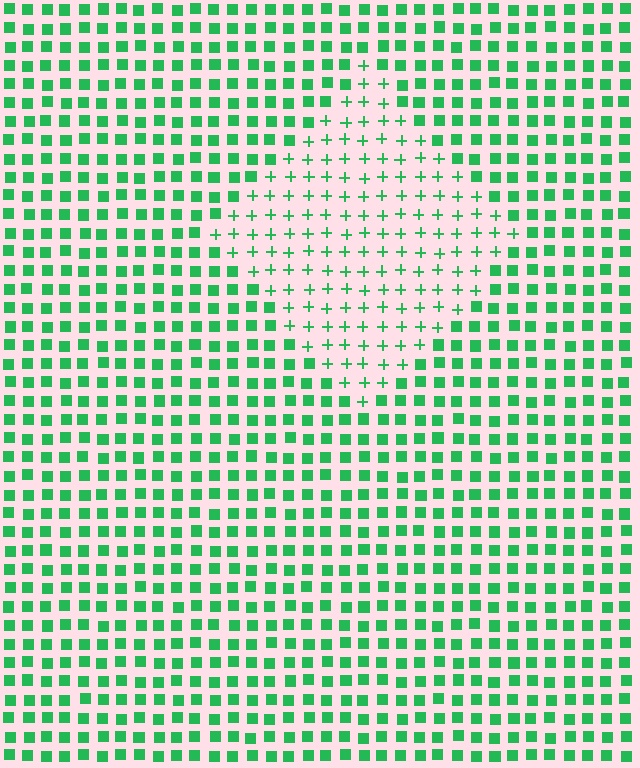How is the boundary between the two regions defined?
The boundary is defined by a change in element shape: plus signs inside vs. squares outside. All elements share the same color and spacing.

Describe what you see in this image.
The image is filled with small green elements arranged in a uniform grid. A diamond-shaped region contains plus signs, while the surrounding area contains squares. The boundary is defined purely by the change in element shape.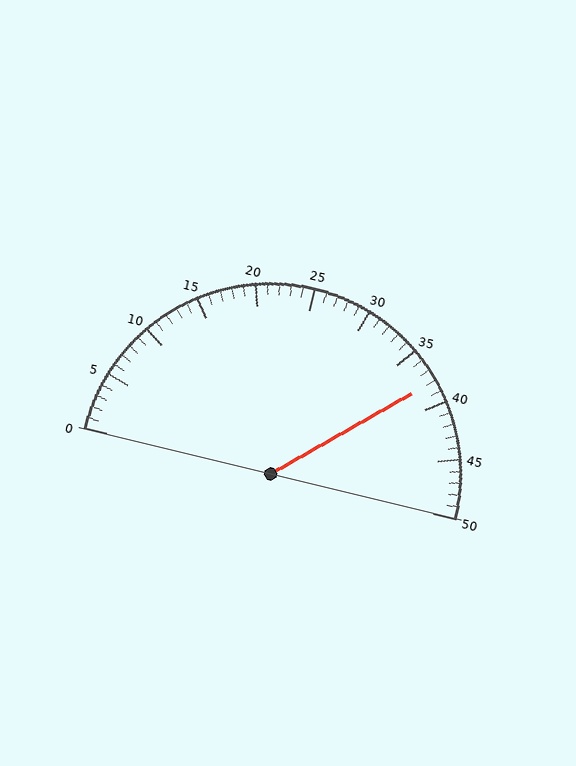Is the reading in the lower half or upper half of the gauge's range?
The reading is in the upper half of the range (0 to 50).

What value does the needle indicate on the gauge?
The needle indicates approximately 38.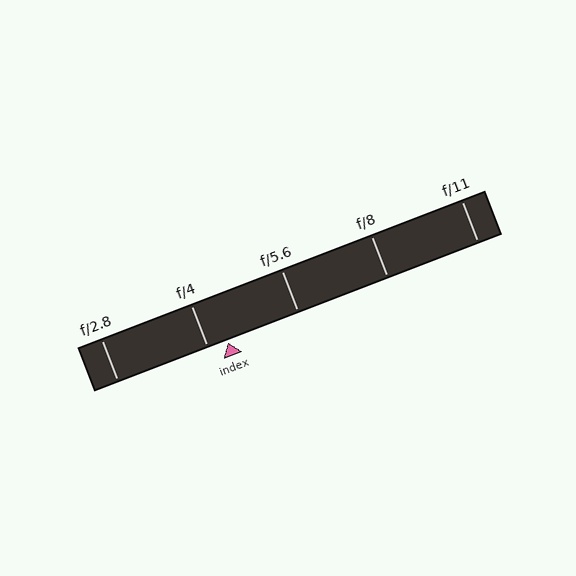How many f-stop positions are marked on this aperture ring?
There are 5 f-stop positions marked.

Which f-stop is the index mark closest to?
The index mark is closest to f/4.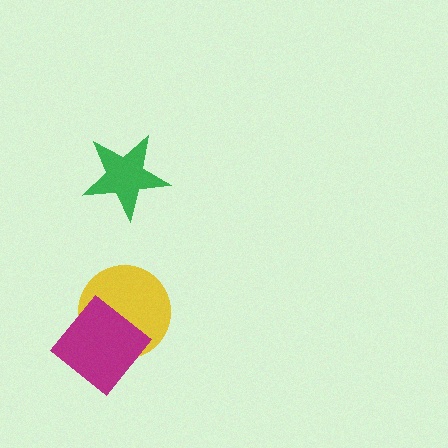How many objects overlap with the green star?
0 objects overlap with the green star.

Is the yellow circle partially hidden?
Yes, it is partially covered by another shape.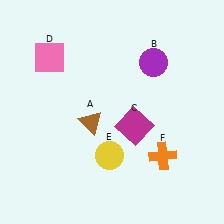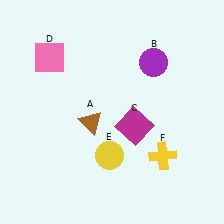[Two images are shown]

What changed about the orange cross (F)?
In Image 1, F is orange. In Image 2, it changed to yellow.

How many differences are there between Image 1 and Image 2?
There is 1 difference between the two images.